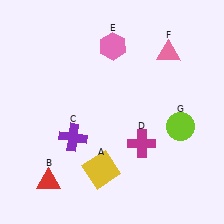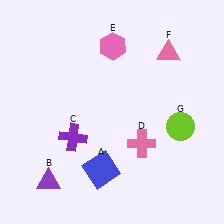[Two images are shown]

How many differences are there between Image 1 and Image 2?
There are 3 differences between the two images.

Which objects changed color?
A changed from yellow to blue. B changed from red to purple. D changed from magenta to pink.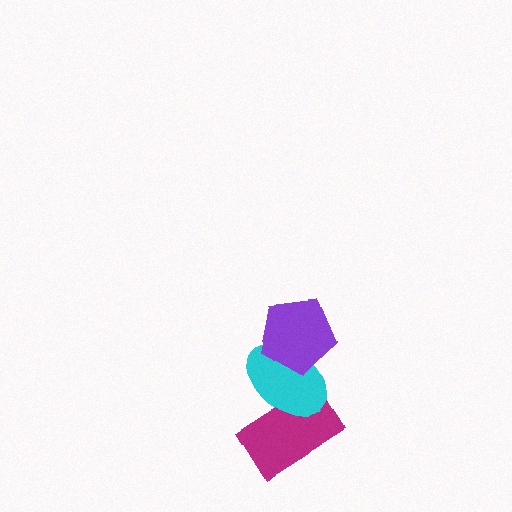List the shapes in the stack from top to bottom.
From top to bottom: the purple pentagon, the cyan ellipse, the magenta rectangle.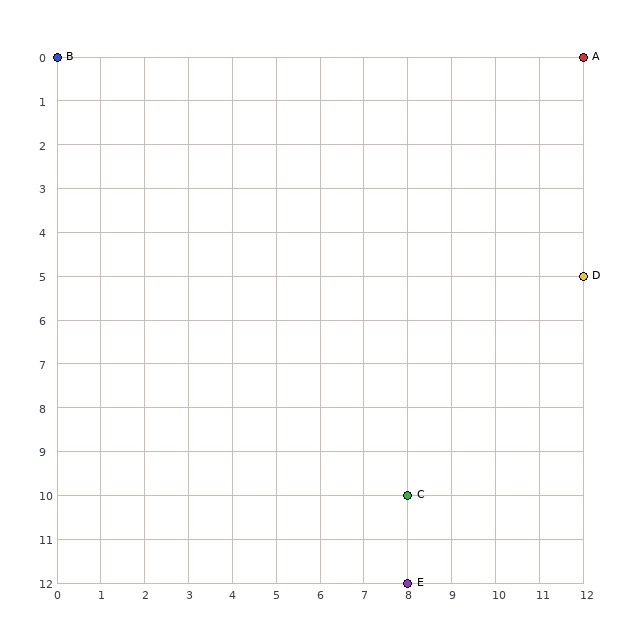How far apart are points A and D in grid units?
Points A and D are 5 rows apart.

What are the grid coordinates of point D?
Point D is at grid coordinates (12, 5).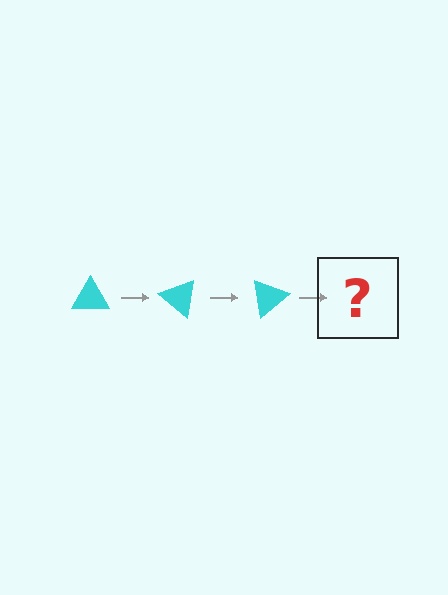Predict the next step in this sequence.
The next step is a cyan triangle rotated 120 degrees.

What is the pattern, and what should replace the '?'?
The pattern is that the triangle rotates 40 degrees each step. The '?' should be a cyan triangle rotated 120 degrees.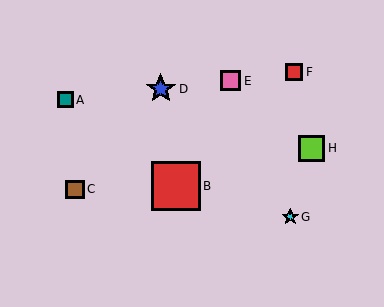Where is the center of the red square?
The center of the red square is at (176, 186).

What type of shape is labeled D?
Shape D is a blue star.